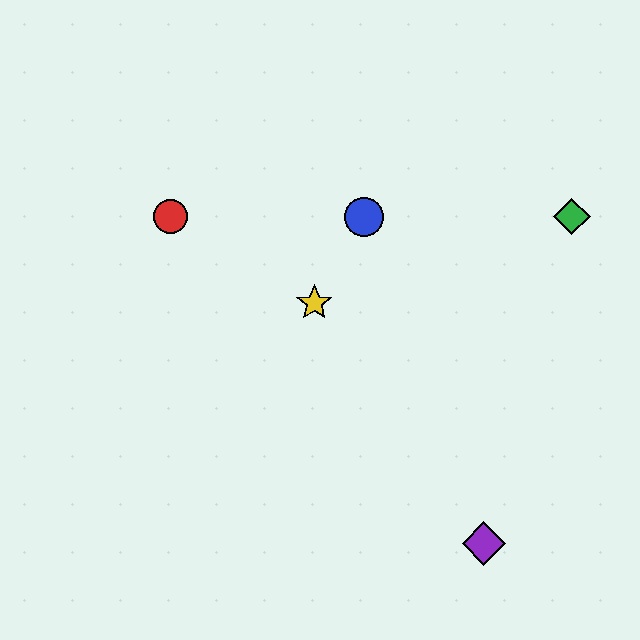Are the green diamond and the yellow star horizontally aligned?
No, the green diamond is at y≈217 and the yellow star is at y≈303.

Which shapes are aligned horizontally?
The red circle, the blue circle, the green diamond are aligned horizontally.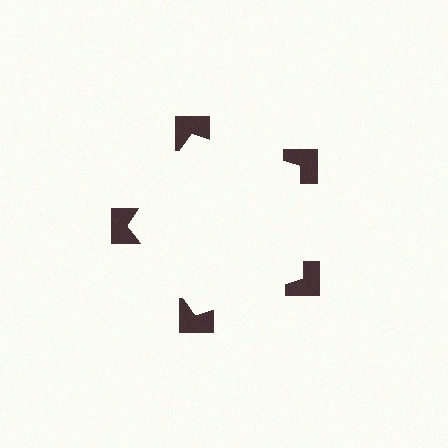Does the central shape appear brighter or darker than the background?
It typically appears slightly brighter than the background, even though no actual brightness change is drawn.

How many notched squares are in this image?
There are 5 — one at each vertex of the illusory pentagon.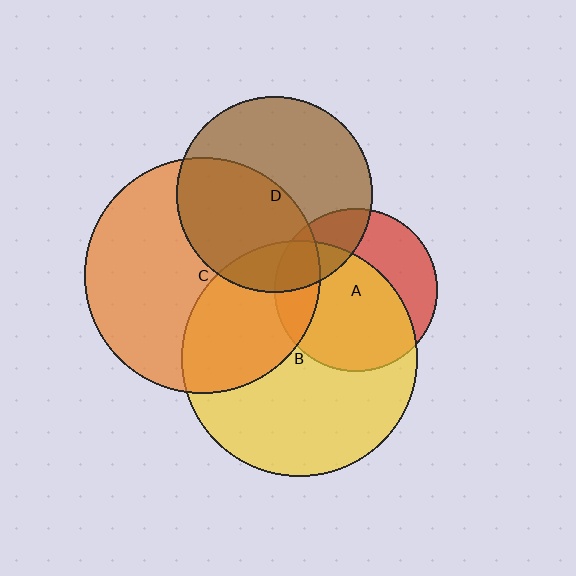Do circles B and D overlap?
Yes.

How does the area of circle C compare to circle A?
Approximately 2.1 times.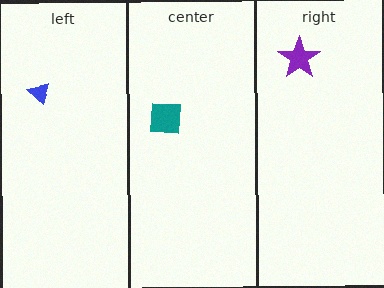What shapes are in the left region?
The blue triangle.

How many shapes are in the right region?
1.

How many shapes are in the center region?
1.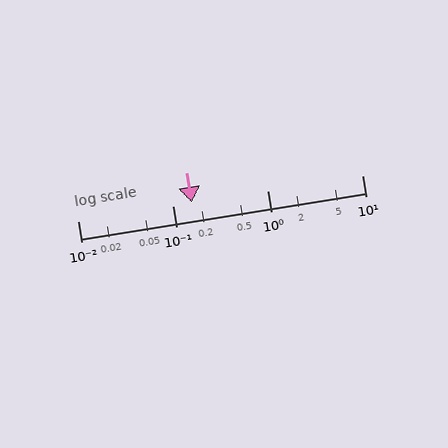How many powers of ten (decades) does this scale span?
The scale spans 3 decades, from 0.01 to 10.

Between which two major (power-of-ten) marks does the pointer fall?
The pointer is between 0.1 and 1.